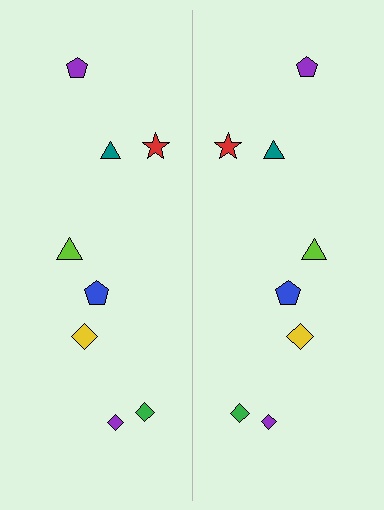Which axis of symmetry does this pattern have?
The pattern has a vertical axis of symmetry running through the center of the image.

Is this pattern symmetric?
Yes, this pattern has bilateral (reflection) symmetry.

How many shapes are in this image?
There are 16 shapes in this image.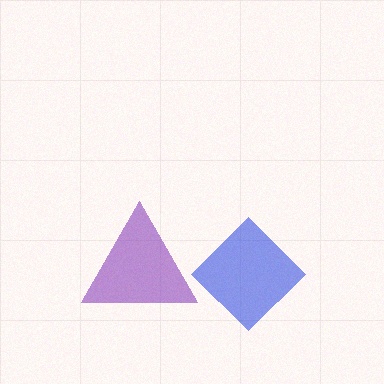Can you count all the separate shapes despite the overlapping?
Yes, there are 2 separate shapes.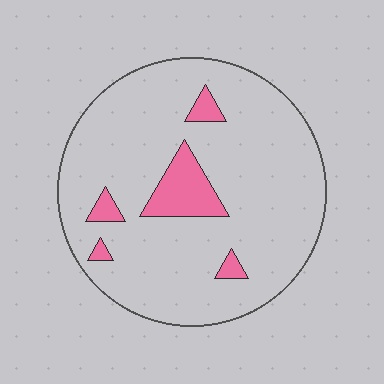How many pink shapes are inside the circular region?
5.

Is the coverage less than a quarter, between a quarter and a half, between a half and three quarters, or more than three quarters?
Less than a quarter.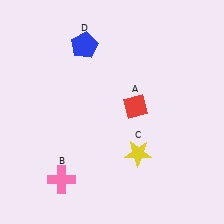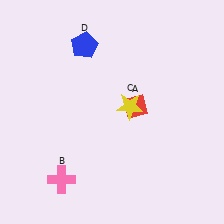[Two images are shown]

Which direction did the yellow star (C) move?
The yellow star (C) moved up.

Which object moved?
The yellow star (C) moved up.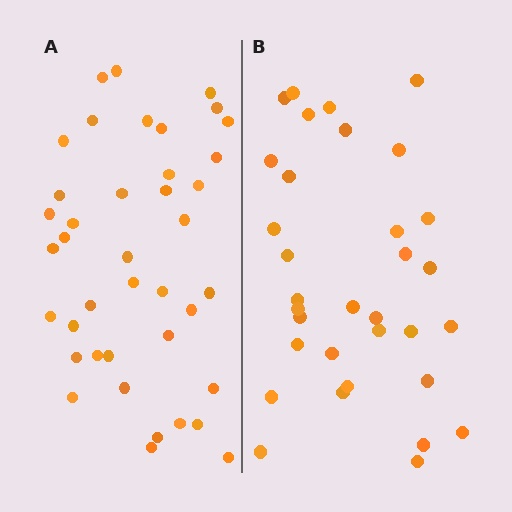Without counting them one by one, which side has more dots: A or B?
Region A (the left region) has more dots.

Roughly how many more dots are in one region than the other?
Region A has roughly 8 or so more dots than region B.